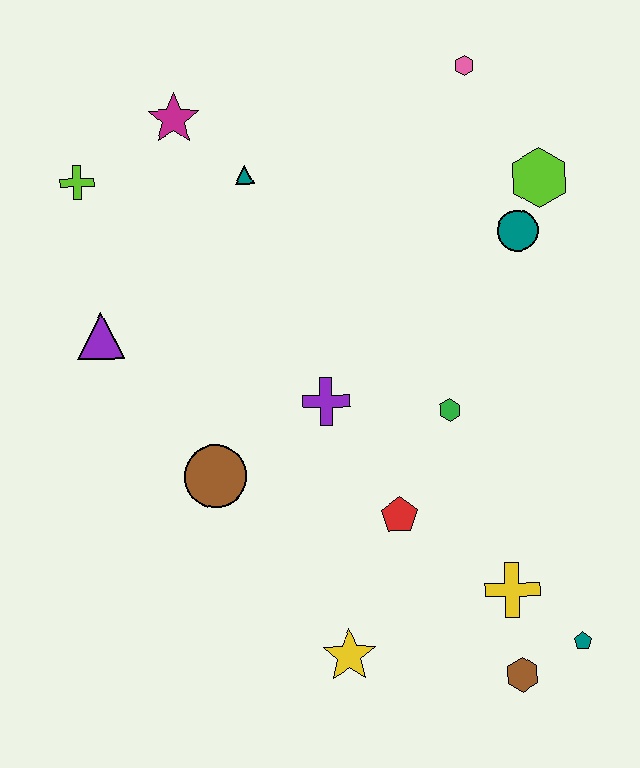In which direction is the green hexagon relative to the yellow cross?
The green hexagon is above the yellow cross.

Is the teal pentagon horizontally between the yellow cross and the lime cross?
No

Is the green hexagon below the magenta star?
Yes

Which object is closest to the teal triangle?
The magenta star is closest to the teal triangle.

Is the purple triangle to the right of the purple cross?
No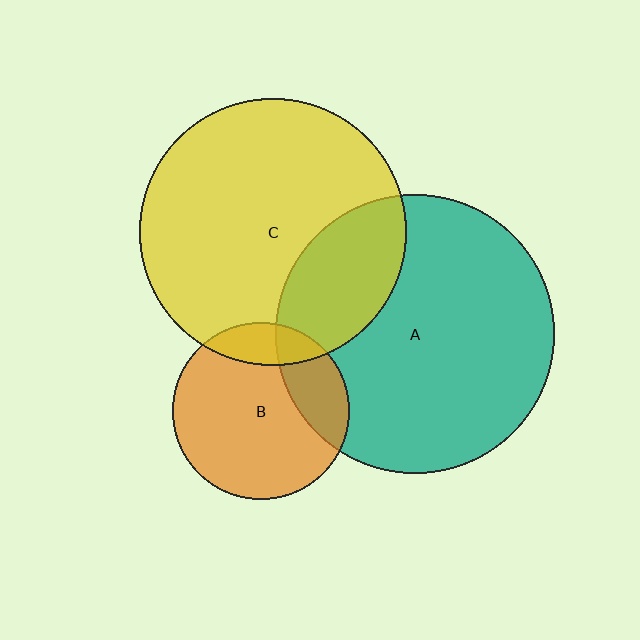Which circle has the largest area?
Circle A (teal).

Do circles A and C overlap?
Yes.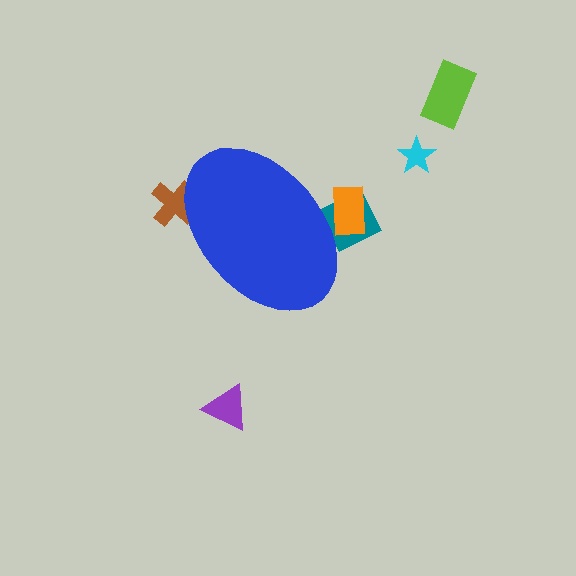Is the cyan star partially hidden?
No, the cyan star is fully visible.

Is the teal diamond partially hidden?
Yes, the teal diamond is partially hidden behind the blue ellipse.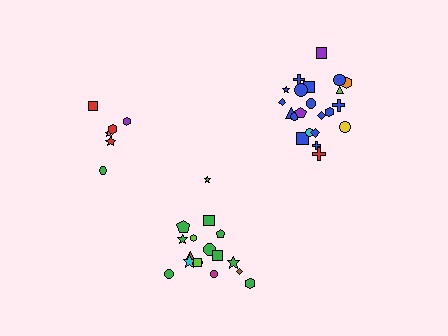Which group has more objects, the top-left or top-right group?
The top-right group.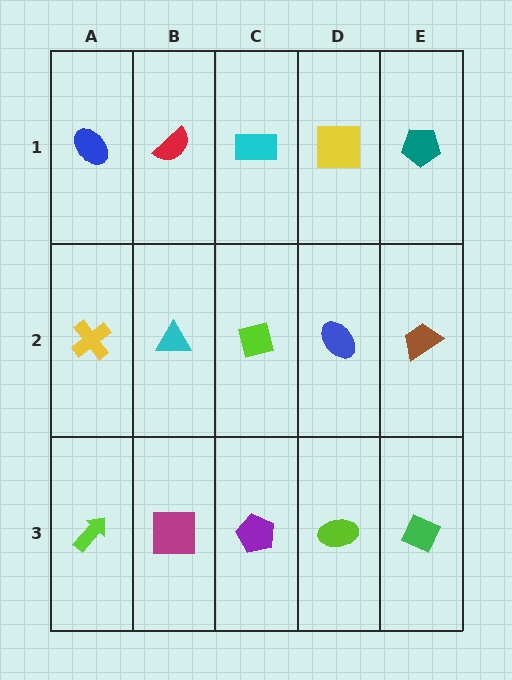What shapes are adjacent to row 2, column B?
A red semicircle (row 1, column B), a magenta square (row 3, column B), a yellow cross (row 2, column A), a lime diamond (row 2, column C).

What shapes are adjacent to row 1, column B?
A cyan triangle (row 2, column B), a blue ellipse (row 1, column A), a cyan rectangle (row 1, column C).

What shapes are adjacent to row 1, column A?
A yellow cross (row 2, column A), a red semicircle (row 1, column B).